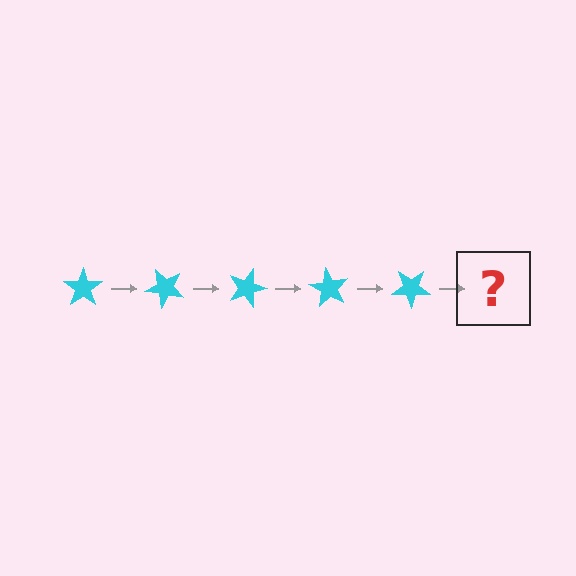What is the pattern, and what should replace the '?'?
The pattern is that the star rotates 45 degrees each step. The '?' should be a cyan star rotated 225 degrees.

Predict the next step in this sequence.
The next step is a cyan star rotated 225 degrees.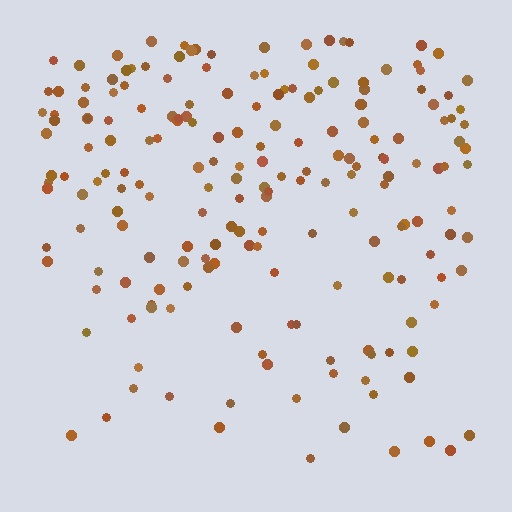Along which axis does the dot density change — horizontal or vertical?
Vertical.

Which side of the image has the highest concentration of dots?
The top.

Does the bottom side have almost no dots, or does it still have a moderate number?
Still a moderate number, just noticeably fewer than the top.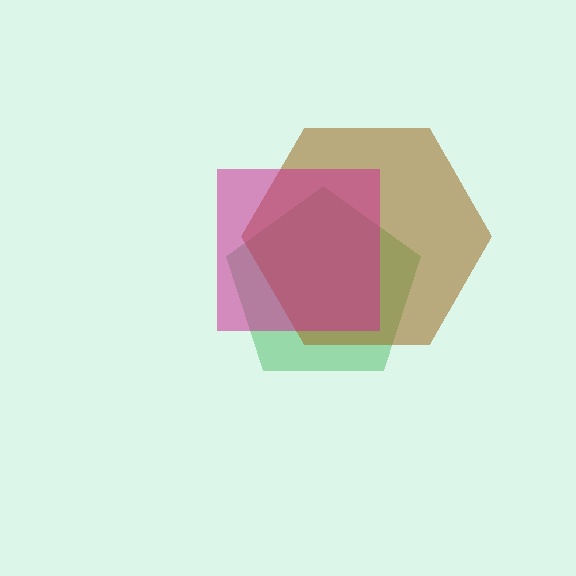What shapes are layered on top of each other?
The layered shapes are: a green pentagon, a brown hexagon, a magenta square.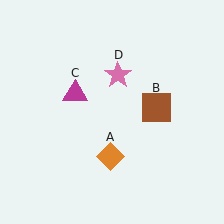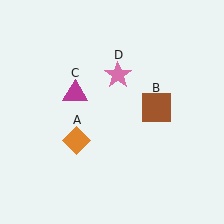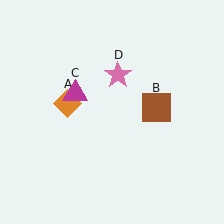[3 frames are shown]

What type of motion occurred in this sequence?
The orange diamond (object A) rotated clockwise around the center of the scene.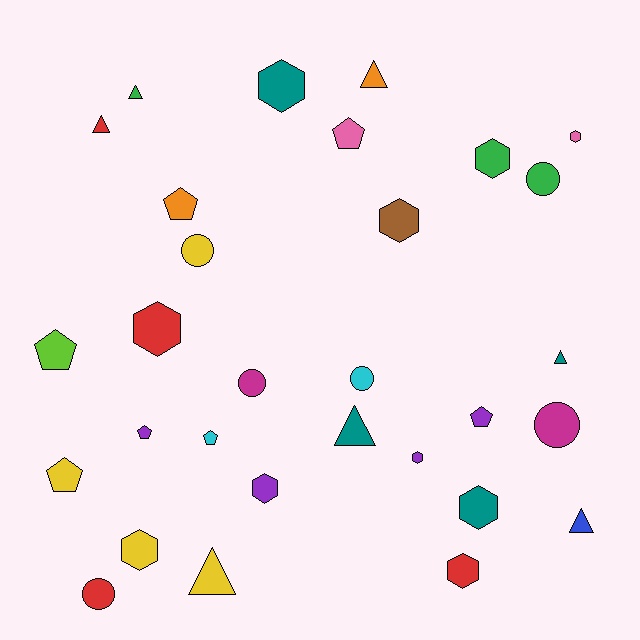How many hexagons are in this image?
There are 10 hexagons.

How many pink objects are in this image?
There are 2 pink objects.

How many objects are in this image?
There are 30 objects.